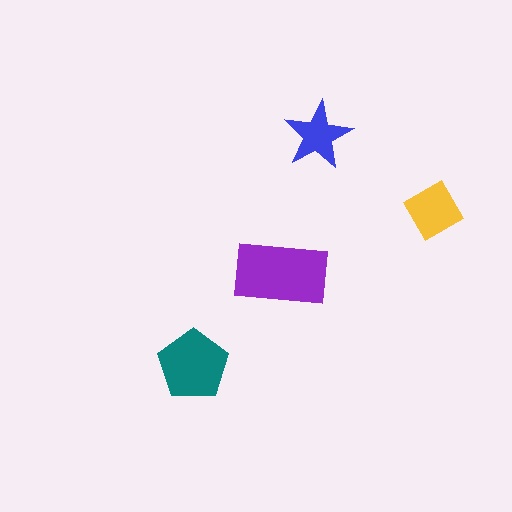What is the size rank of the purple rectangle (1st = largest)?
1st.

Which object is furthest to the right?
The yellow diamond is rightmost.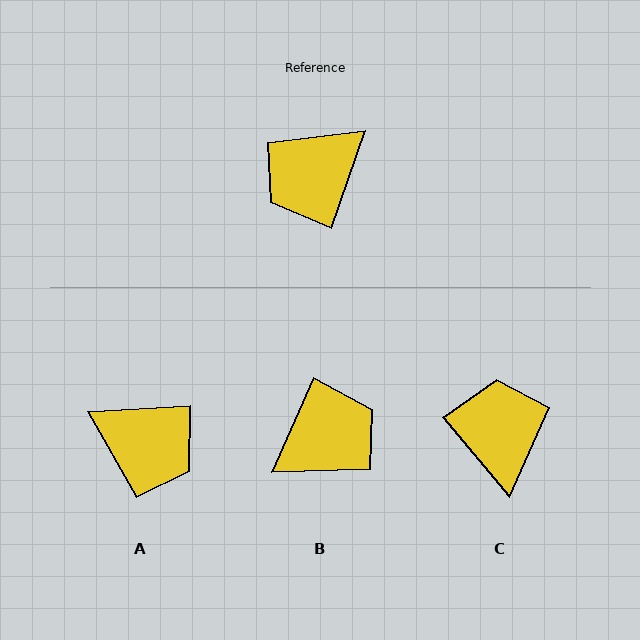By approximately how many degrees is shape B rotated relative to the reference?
Approximately 175 degrees counter-clockwise.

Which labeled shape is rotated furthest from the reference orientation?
B, about 175 degrees away.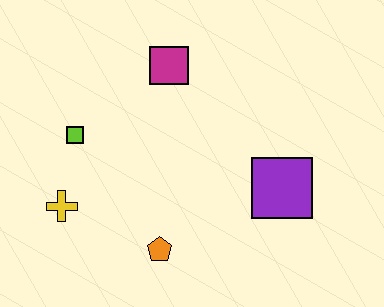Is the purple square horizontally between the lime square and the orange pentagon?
No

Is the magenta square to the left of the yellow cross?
No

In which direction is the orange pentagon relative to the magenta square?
The orange pentagon is below the magenta square.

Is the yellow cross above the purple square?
No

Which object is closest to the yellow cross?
The lime square is closest to the yellow cross.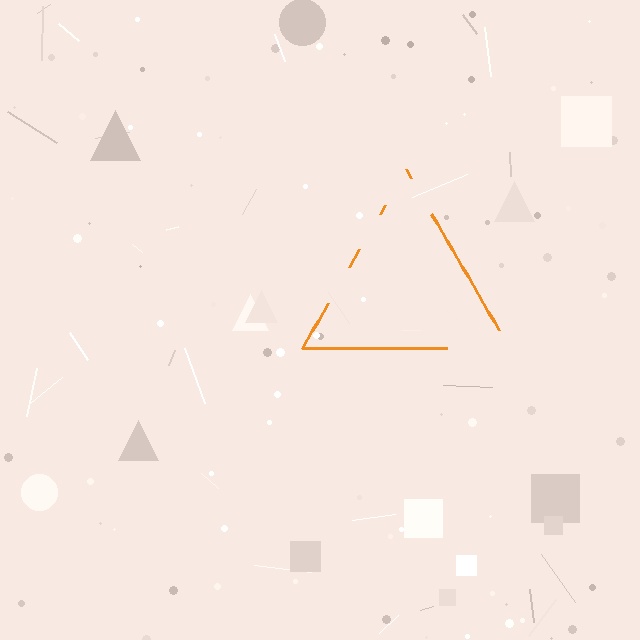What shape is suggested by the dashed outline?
The dashed outline suggests a triangle.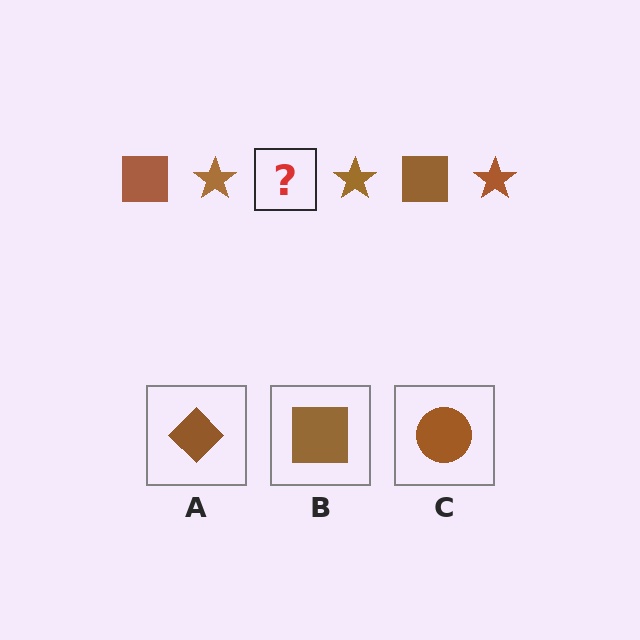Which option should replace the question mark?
Option B.